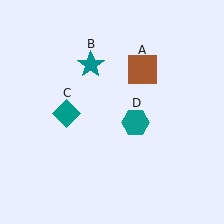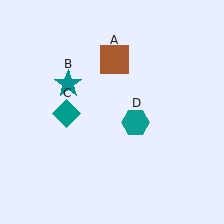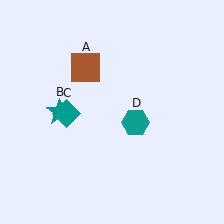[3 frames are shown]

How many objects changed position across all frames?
2 objects changed position: brown square (object A), teal star (object B).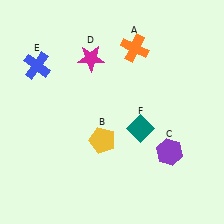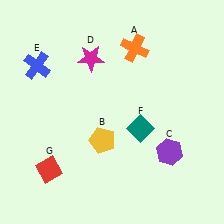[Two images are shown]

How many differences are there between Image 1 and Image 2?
There is 1 difference between the two images.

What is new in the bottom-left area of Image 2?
A red diamond (G) was added in the bottom-left area of Image 2.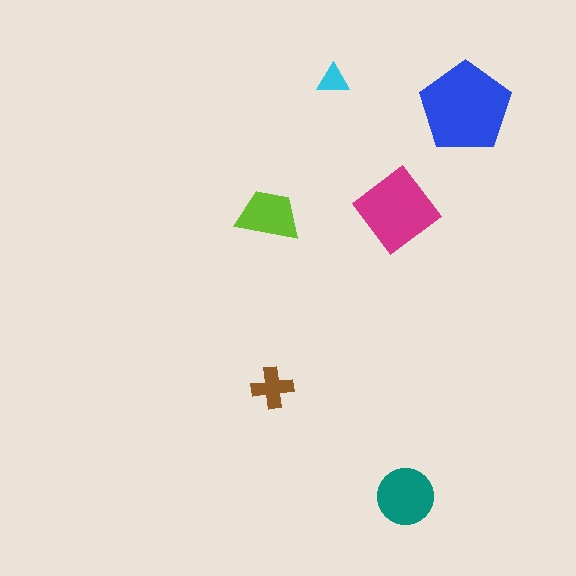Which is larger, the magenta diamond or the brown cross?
The magenta diamond.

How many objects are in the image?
There are 6 objects in the image.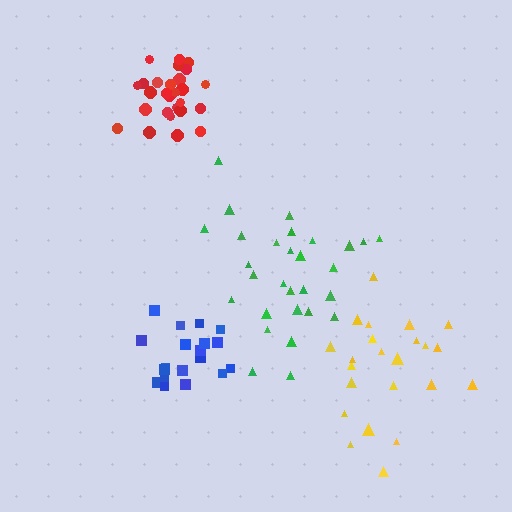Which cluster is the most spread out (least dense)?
Green.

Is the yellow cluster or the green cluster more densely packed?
Yellow.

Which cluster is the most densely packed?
Red.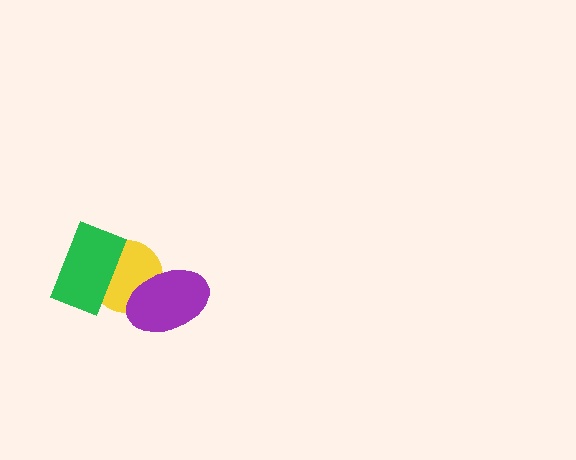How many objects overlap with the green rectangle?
1 object overlaps with the green rectangle.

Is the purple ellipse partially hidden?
No, no other shape covers it.